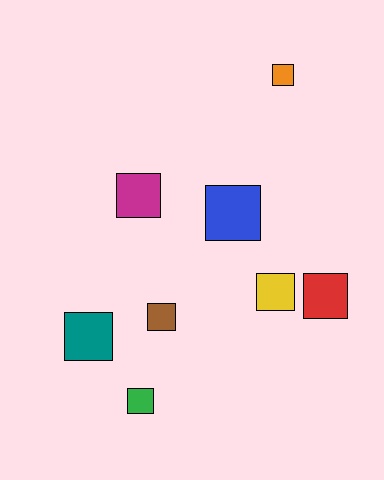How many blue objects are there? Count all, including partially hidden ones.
There is 1 blue object.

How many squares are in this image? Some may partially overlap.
There are 8 squares.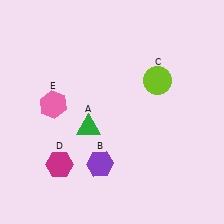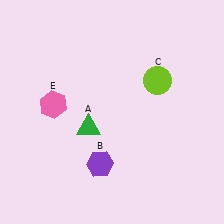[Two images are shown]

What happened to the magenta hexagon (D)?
The magenta hexagon (D) was removed in Image 2. It was in the bottom-left area of Image 1.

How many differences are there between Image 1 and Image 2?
There is 1 difference between the two images.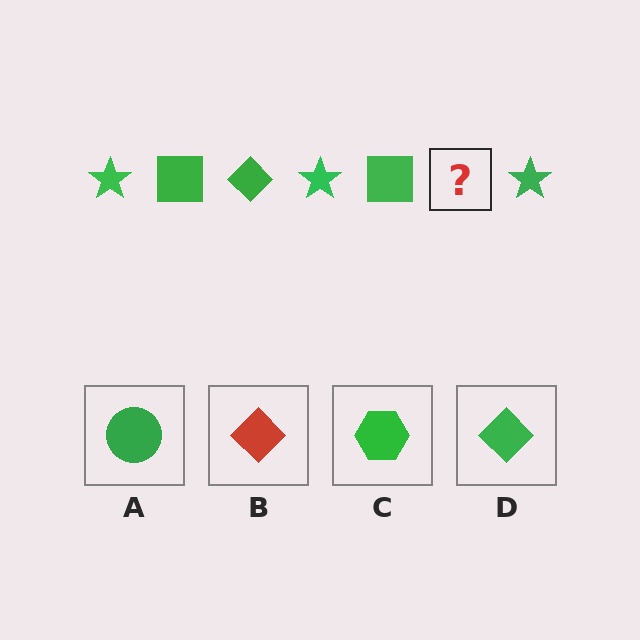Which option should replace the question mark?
Option D.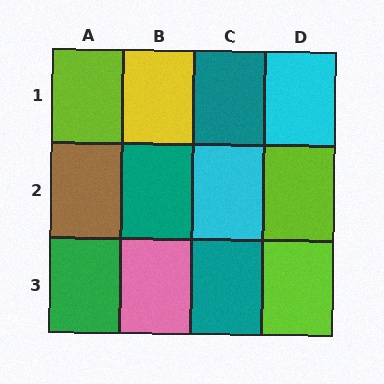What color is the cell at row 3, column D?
Lime.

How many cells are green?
1 cell is green.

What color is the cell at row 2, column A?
Brown.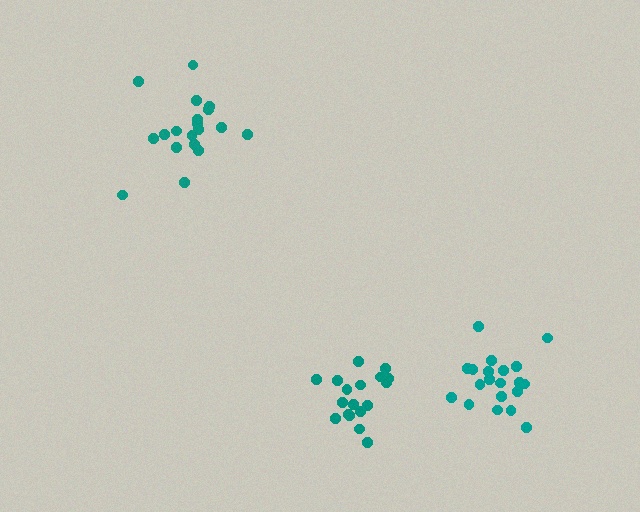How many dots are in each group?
Group 1: 20 dots, Group 2: 19 dots, Group 3: 18 dots (57 total).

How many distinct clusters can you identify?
There are 3 distinct clusters.